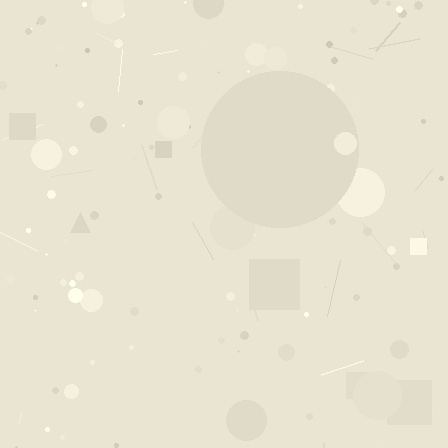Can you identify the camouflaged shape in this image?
The camouflaged shape is a circle.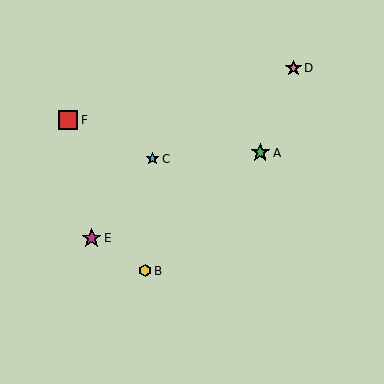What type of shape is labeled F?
Shape F is a red square.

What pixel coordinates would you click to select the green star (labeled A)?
Click at (260, 153) to select the green star A.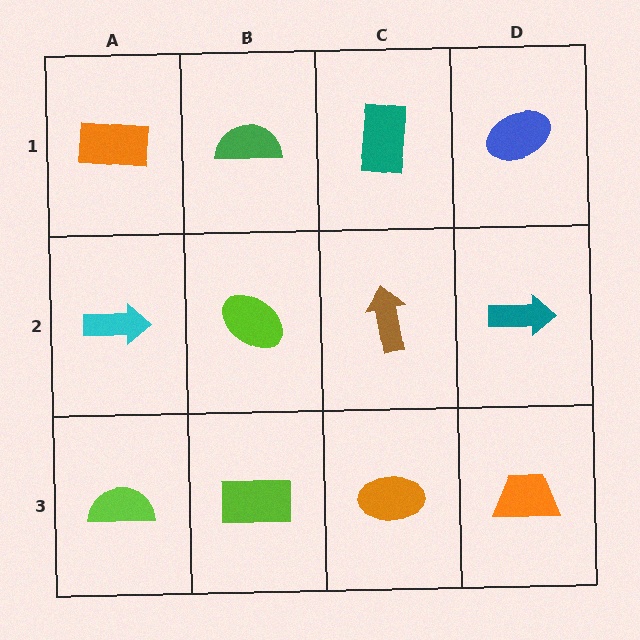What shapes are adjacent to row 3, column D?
A teal arrow (row 2, column D), an orange ellipse (row 3, column C).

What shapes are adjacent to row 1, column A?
A cyan arrow (row 2, column A), a green semicircle (row 1, column B).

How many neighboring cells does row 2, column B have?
4.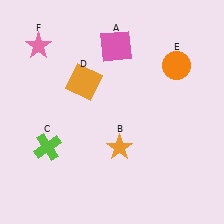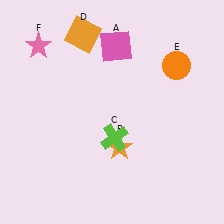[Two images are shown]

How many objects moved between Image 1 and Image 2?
2 objects moved between the two images.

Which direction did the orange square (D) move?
The orange square (D) moved up.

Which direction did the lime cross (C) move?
The lime cross (C) moved right.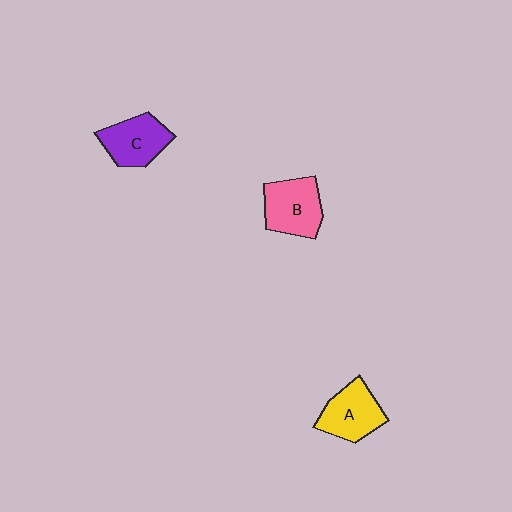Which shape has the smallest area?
Shape C (purple).